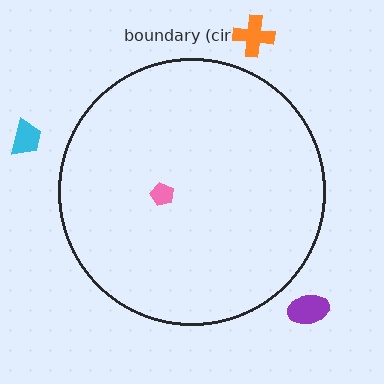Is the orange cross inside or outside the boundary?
Outside.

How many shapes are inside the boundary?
1 inside, 3 outside.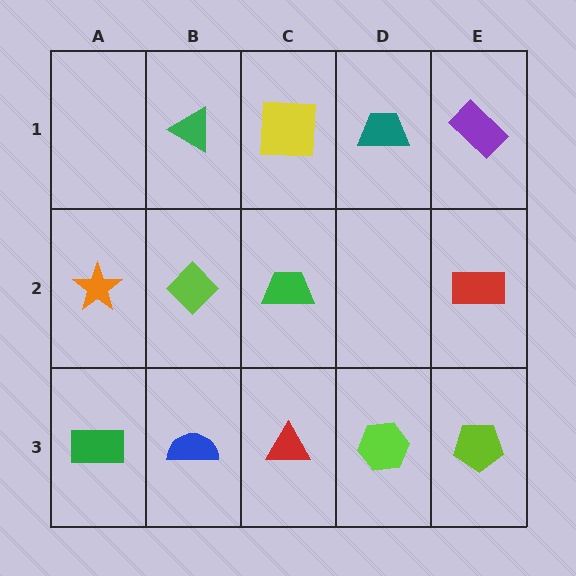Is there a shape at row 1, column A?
No, that cell is empty.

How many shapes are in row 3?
5 shapes.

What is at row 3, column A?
A green rectangle.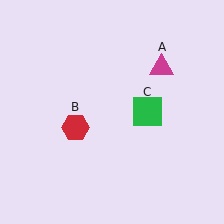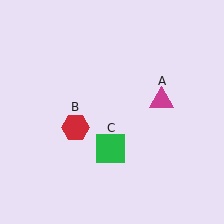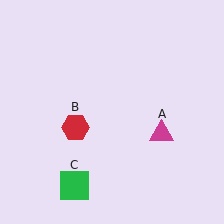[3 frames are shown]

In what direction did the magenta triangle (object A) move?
The magenta triangle (object A) moved down.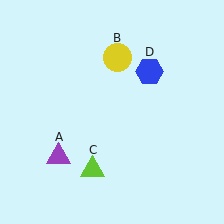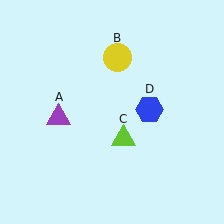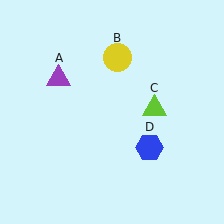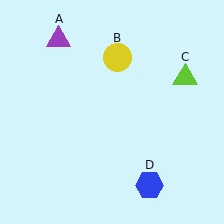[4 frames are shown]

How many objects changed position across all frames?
3 objects changed position: purple triangle (object A), lime triangle (object C), blue hexagon (object D).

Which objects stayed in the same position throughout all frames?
Yellow circle (object B) remained stationary.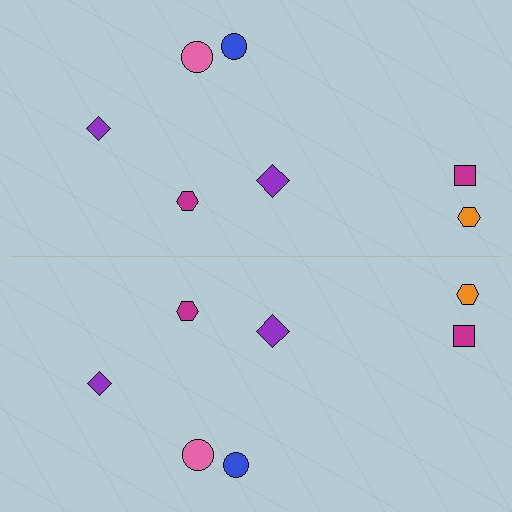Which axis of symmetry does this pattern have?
The pattern has a horizontal axis of symmetry running through the center of the image.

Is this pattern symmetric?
Yes, this pattern has bilateral (reflection) symmetry.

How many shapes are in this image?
There are 14 shapes in this image.